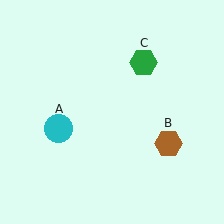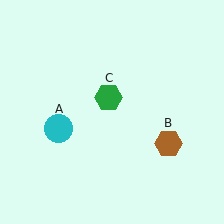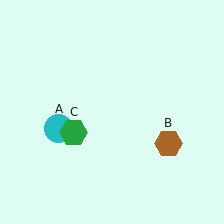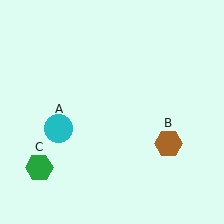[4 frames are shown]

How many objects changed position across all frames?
1 object changed position: green hexagon (object C).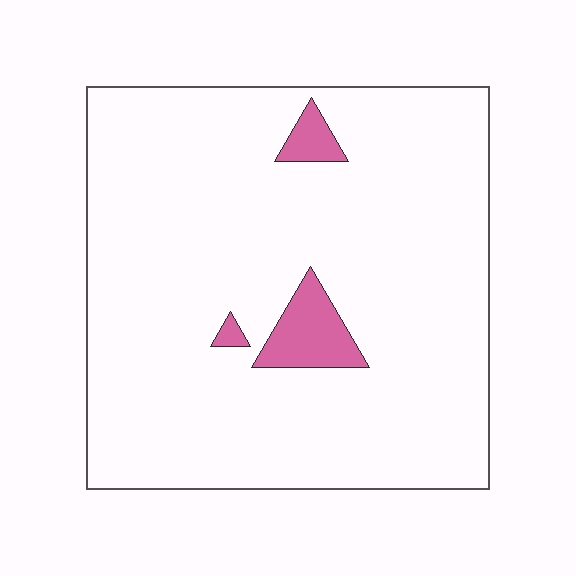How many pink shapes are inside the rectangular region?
3.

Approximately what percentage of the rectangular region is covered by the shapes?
Approximately 5%.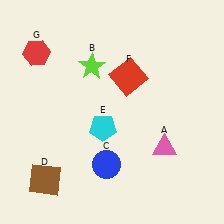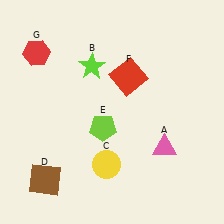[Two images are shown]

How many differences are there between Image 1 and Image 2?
There are 2 differences between the two images.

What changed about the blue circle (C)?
In Image 1, C is blue. In Image 2, it changed to yellow.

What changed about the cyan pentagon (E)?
In Image 1, E is cyan. In Image 2, it changed to lime.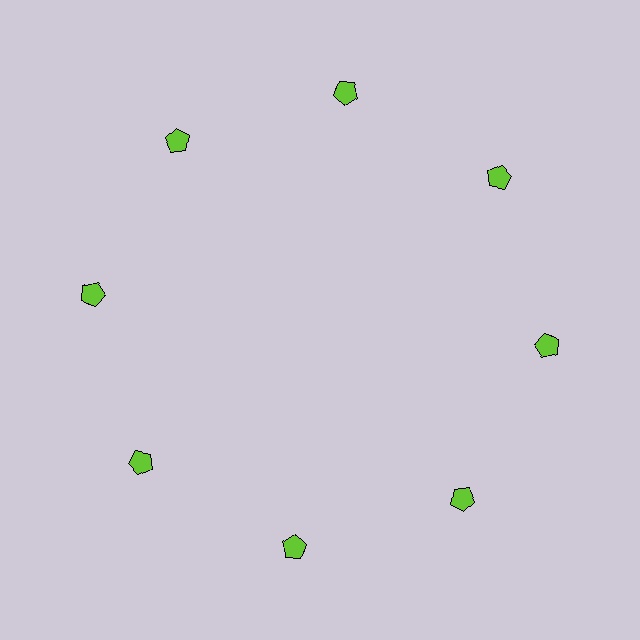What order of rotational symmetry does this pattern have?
This pattern has 8-fold rotational symmetry.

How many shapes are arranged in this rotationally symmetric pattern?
There are 8 shapes, arranged in 8 groups of 1.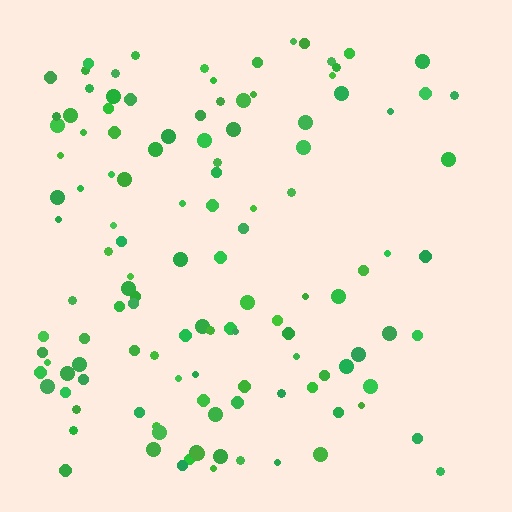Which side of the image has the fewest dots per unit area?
The right.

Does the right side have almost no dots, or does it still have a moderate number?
Still a moderate number, just noticeably fewer than the left.